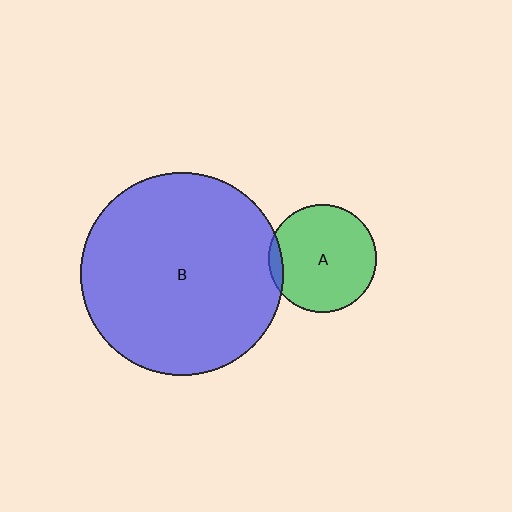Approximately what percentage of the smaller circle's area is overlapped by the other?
Approximately 5%.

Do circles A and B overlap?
Yes.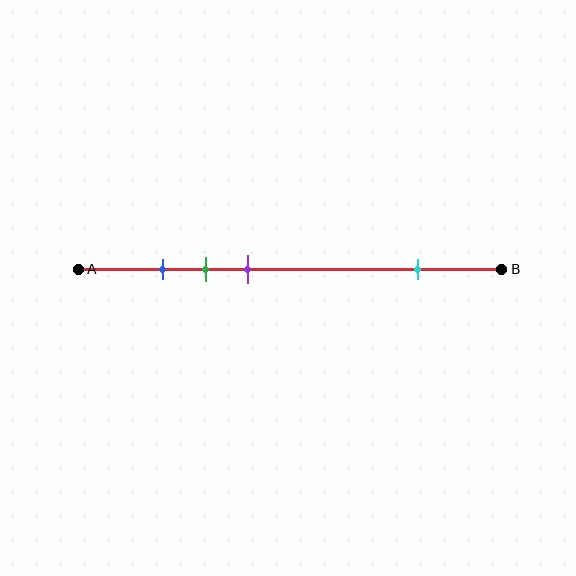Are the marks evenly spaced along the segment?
No, the marks are not evenly spaced.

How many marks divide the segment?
There are 4 marks dividing the segment.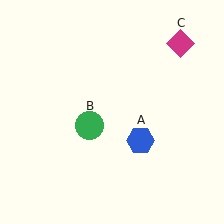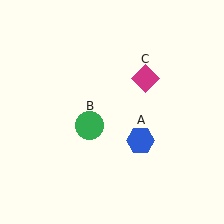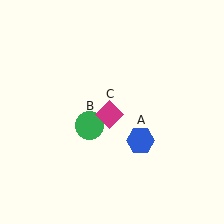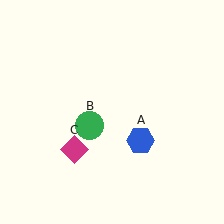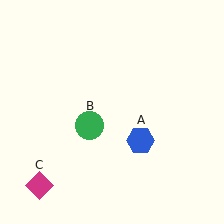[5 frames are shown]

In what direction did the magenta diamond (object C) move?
The magenta diamond (object C) moved down and to the left.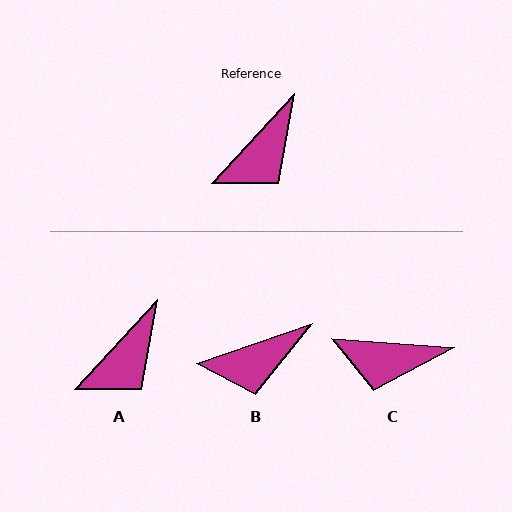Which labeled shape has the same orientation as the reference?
A.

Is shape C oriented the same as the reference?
No, it is off by about 52 degrees.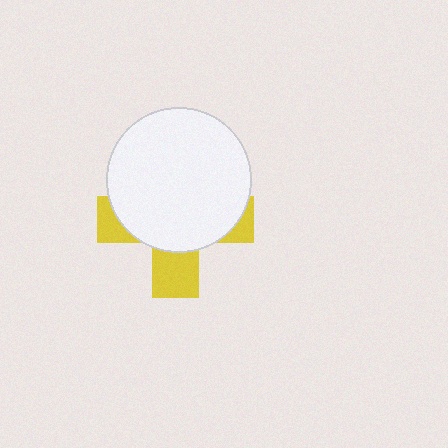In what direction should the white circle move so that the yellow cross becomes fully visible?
The white circle should move up. That is the shortest direction to clear the overlap and leave the yellow cross fully visible.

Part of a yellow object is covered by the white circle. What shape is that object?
It is a cross.